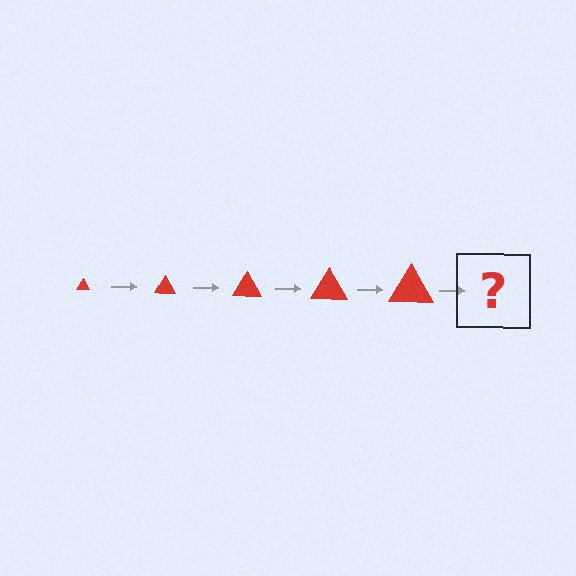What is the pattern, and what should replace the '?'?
The pattern is that the triangle gets progressively larger each step. The '?' should be a red triangle, larger than the previous one.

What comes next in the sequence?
The next element should be a red triangle, larger than the previous one.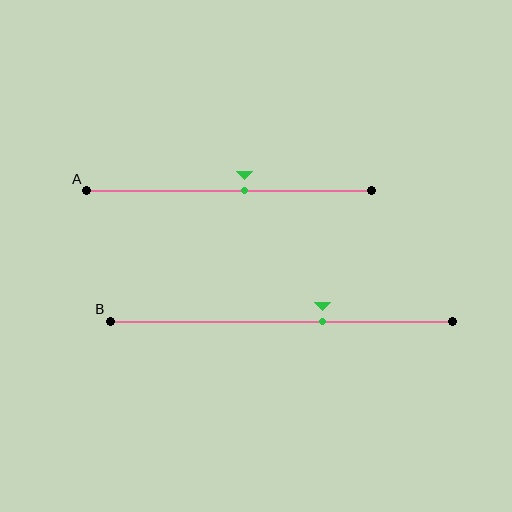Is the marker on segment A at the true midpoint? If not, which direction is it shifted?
No, the marker on segment A is shifted to the right by about 5% of the segment length.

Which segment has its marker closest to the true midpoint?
Segment A has its marker closest to the true midpoint.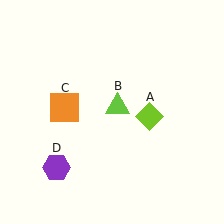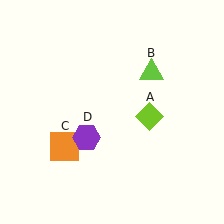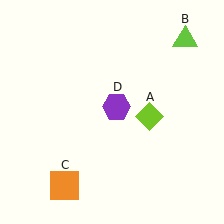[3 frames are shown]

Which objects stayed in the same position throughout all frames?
Lime diamond (object A) remained stationary.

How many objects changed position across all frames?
3 objects changed position: lime triangle (object B), orange square (object C), purple hexagon (object D).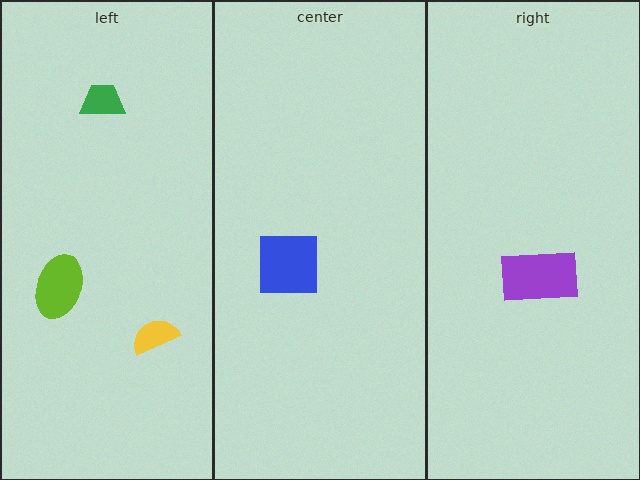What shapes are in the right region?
The purple rectangle.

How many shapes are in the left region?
3.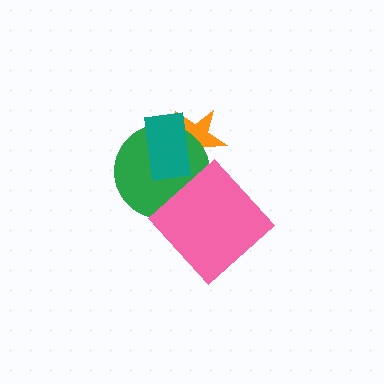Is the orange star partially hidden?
Yes, it is partially covered by another shape.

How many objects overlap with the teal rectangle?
2 objects overlap with the teal rectangle.